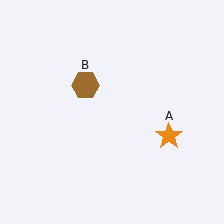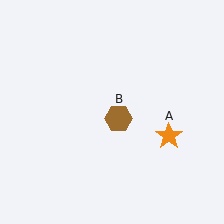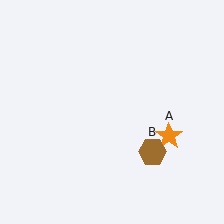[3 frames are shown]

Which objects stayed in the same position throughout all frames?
Orange star (object A) remained stationary.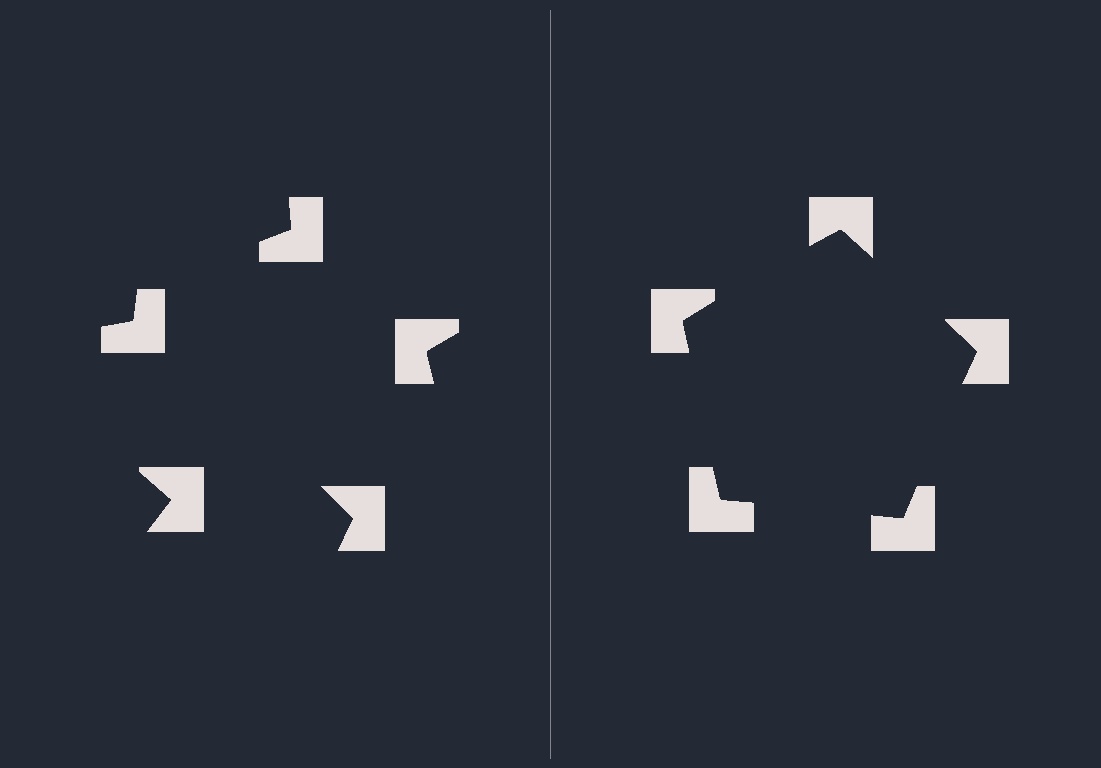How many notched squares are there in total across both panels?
10 — 5 on each side.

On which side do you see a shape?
An illusory pentagon appears on the right side. On the left side the wedge cuts are rotated, so no coherent shape forms.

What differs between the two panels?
The notched squares are positioned identically on both sides; only the wedge orientations differ. On the right they align to a pentagon; on the left they are misaligned.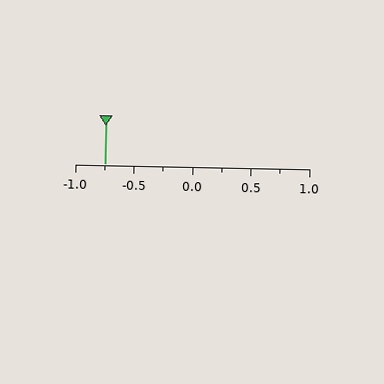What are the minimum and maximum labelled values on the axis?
The axis runs from -1.0 to 1.0.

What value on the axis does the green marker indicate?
The marker indicates approximately -0.75.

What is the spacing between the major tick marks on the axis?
The major ticks are spaced 0.5 apart.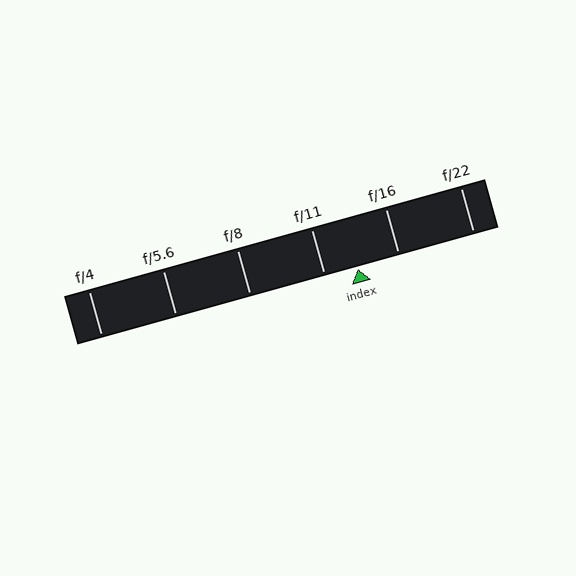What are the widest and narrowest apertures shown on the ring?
The widest aperture shown is f/4 and the narrowest is f/22.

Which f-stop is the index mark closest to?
The index mark is closest to f/11.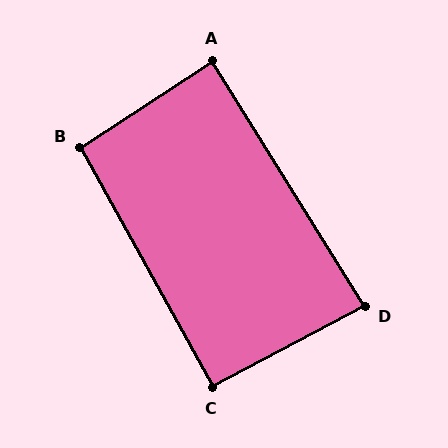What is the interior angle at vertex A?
Approximately 89 degrees (approximately right).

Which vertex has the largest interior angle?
B, at approximately 94 degrees.